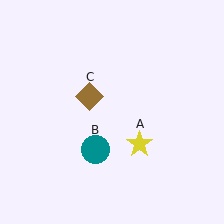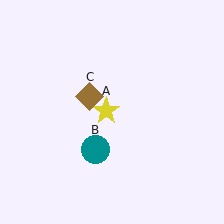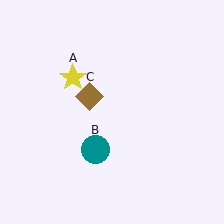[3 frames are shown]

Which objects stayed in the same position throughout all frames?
Teal circle (object B) and brown diamond (object C) remained stationary.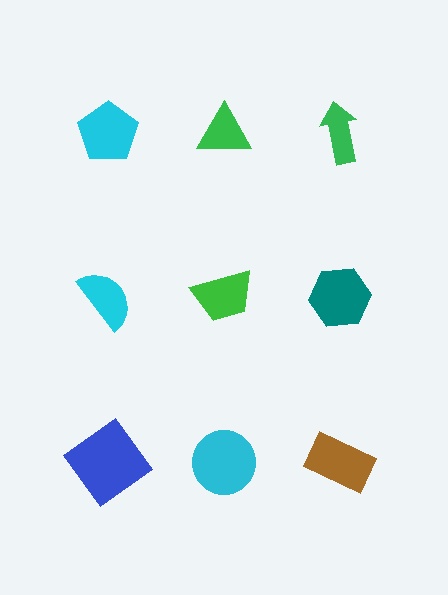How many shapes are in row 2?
3 shapes.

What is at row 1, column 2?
A green triangle.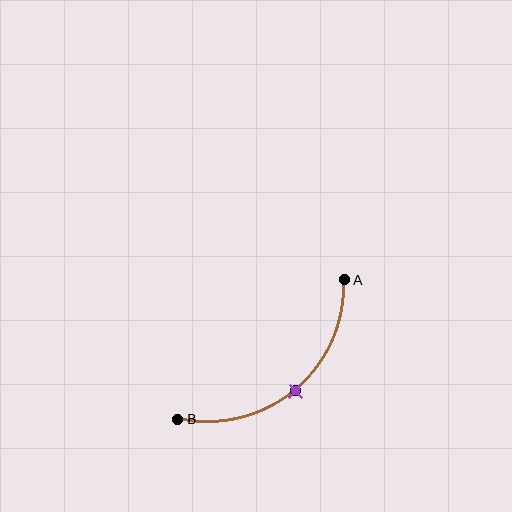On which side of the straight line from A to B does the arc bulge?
The arc bulges below and to the right of the straight line connecting A and B.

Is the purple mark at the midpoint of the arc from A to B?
Yes. The purple mark lies on the arc at equal arc-length from both A and B — it is the arc midpoint.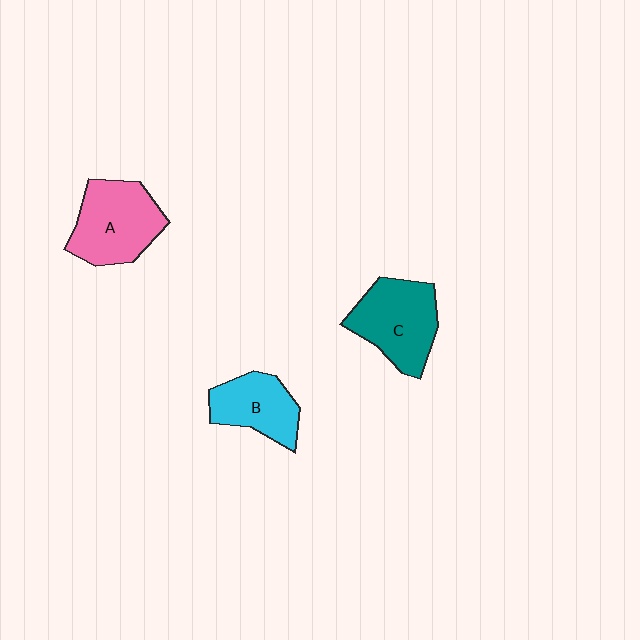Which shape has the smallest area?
Shape B (cyan).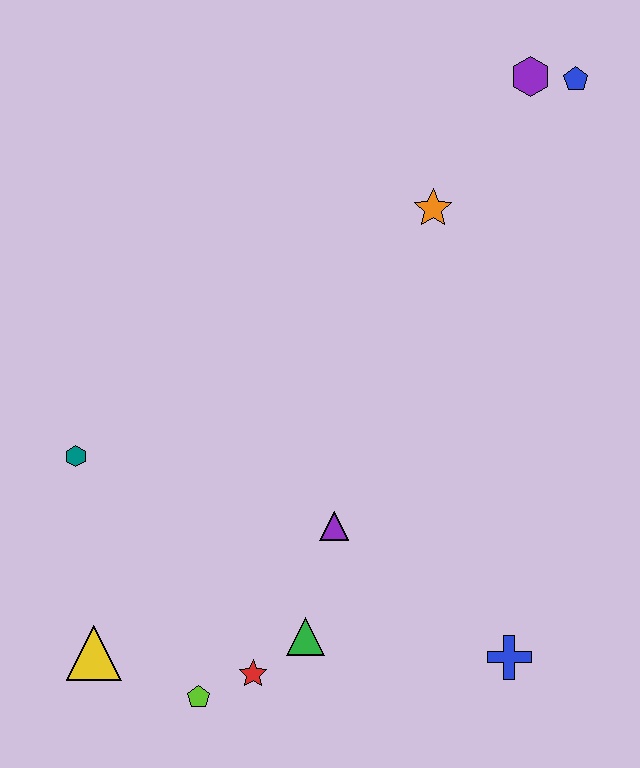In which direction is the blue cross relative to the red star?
The blue cross is to the right of the red star.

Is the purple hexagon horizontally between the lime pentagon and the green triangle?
No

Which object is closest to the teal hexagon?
The yellow triangle is closest to the teal hexagon.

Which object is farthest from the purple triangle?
The blue pentagon is farthest from the purple triangle.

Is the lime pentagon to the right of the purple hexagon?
No